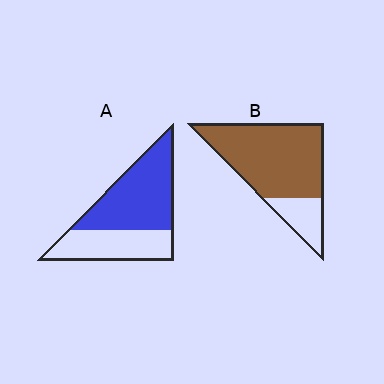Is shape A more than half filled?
Yes.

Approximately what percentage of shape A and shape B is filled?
A is approximately 60% and B is approximately 80%.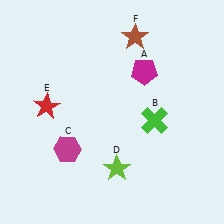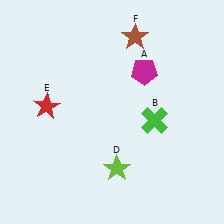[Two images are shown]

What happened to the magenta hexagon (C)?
The magenta hexagon (C) was removed in Image 2. It was in the bottom-left area of Image 1.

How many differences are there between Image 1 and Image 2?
There is 1 difference between the two images.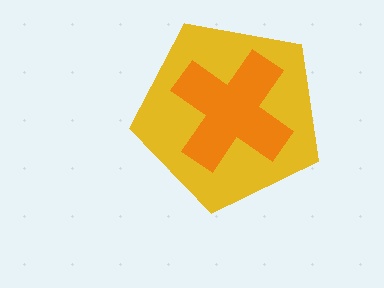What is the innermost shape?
The orange cross.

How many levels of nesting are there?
2.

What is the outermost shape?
The yellow pentagon.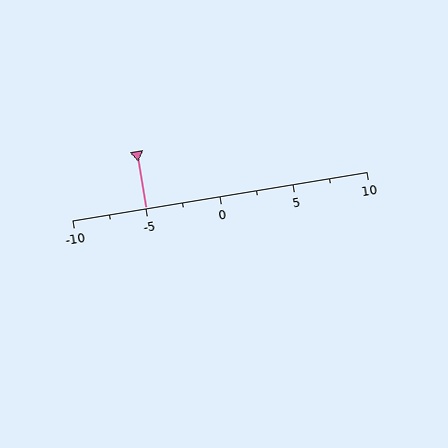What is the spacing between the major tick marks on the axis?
The major ticks are spaced 5 apart.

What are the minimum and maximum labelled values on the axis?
The axis runs from -10 to 10.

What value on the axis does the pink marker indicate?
The marker indicates approximately -5.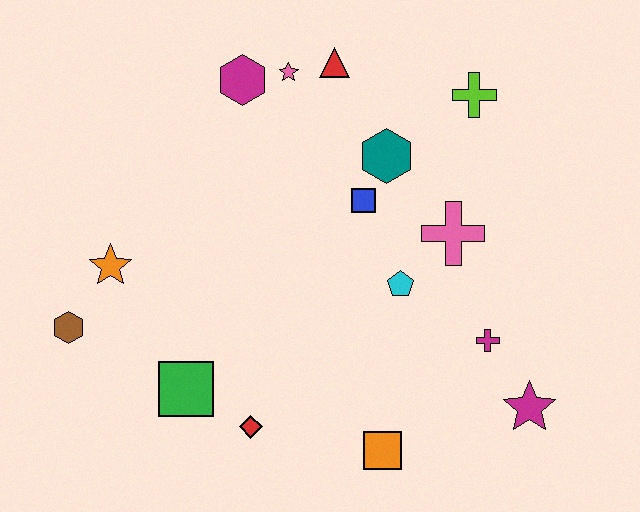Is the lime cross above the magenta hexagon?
No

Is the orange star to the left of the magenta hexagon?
Yes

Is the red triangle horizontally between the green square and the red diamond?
No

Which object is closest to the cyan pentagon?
The pink cross is closest to the cyan pentagon.